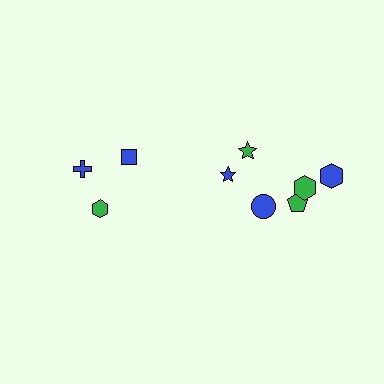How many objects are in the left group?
There are 3 objects.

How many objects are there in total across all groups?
There are 9 objects.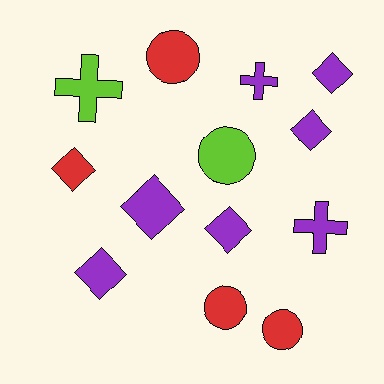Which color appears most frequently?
Purple, with 7 objects.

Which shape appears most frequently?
Diamond, with 6 objects.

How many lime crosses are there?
There is 1 lime cross.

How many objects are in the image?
There are 13 objects.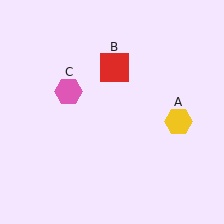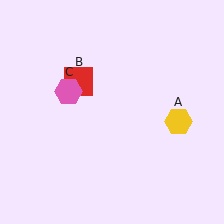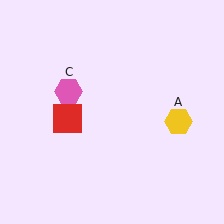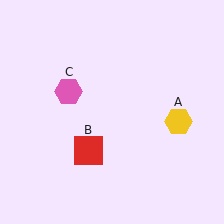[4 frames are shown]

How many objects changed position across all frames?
1 object changed position: red square (object B).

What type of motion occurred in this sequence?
The red square (object B) rotated counterclockwise around the center of the scene.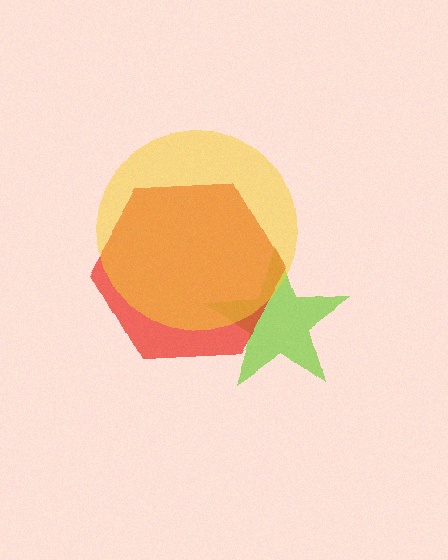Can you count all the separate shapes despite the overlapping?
Yes, there are 3 separate shapes.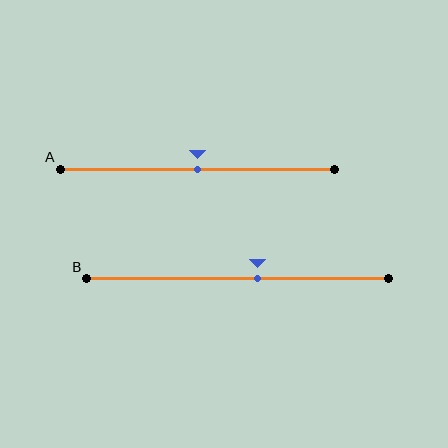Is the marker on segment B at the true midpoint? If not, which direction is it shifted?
No, the marker on segment B is shifted to the right by about 7% of the segment length.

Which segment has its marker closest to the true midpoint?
Segment A has its marker closest to the true midpoint.